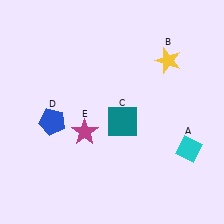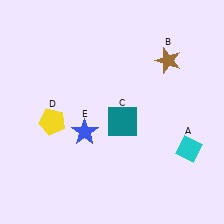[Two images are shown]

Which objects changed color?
B changed from yellow to brown. D changed from blue to yellow. E changed from magenta to blue.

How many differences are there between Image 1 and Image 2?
There are 3 differences between the two images.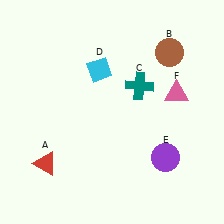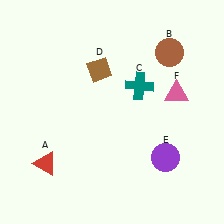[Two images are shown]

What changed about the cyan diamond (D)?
In Image 1, D is cyan. In Image 2, it changed to brown.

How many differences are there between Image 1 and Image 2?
There is 1 difference between the two images.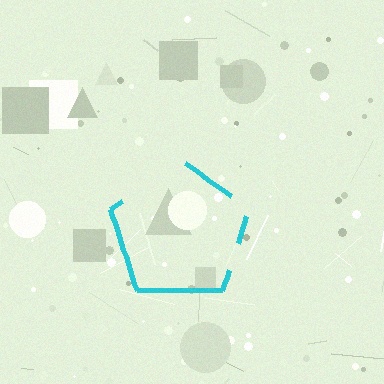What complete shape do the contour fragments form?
The contour fragments form a pentagon.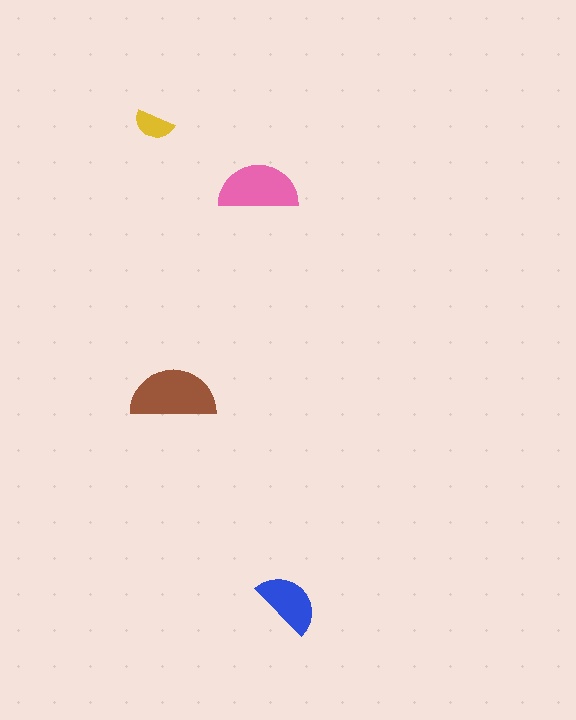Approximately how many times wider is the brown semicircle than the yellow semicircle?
About 2 times wider.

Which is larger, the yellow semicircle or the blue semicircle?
The blue one.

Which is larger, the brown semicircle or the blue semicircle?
The brown one.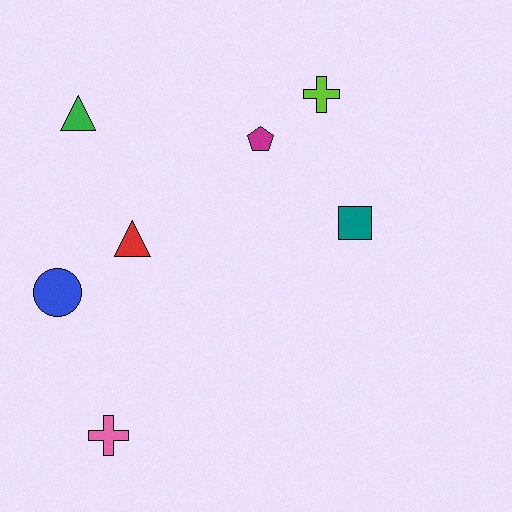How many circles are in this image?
There is 1 circle.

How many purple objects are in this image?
There are no purple objects.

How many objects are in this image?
There are 7 objects.